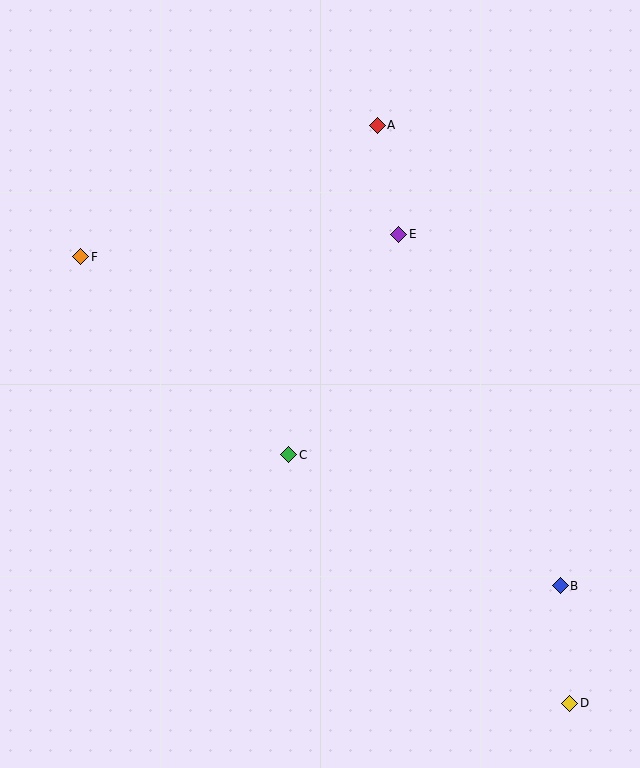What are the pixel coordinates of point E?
Point E is at (399, 234).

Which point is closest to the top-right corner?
Point A is closest to the top-right corner.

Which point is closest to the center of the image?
Point C at (289, 455) is closest to the center.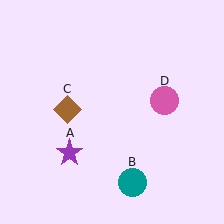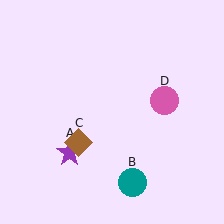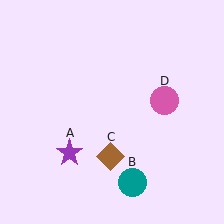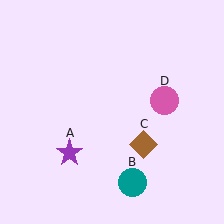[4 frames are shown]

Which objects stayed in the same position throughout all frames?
Purple star (object A) and teal circle (object B) and pink circle (object D) remained stationary.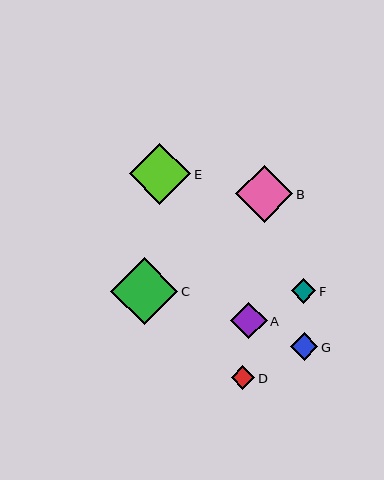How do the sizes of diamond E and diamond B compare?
Diamond E and diamond B are approximately the same size.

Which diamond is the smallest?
Diamond D is the smallest with a size of approximately 24 pixels.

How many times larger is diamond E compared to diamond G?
Diamond E is approximately 2.2 times the size of diamond G.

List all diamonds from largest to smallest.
From largest to smallest: C, E, B, A, G, F, D.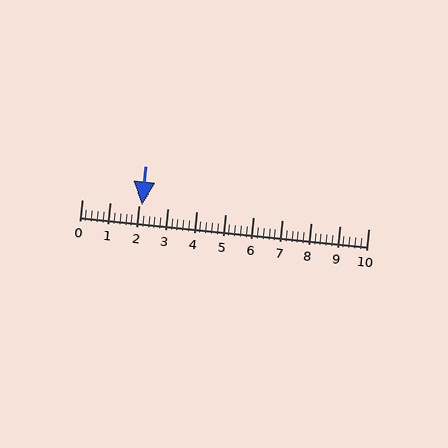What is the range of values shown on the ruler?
The ruler shows values from 0 to 10.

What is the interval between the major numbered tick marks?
The major tick marks are spaced 1 units apart.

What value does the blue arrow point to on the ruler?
The blue arrow points to approximately 2.1.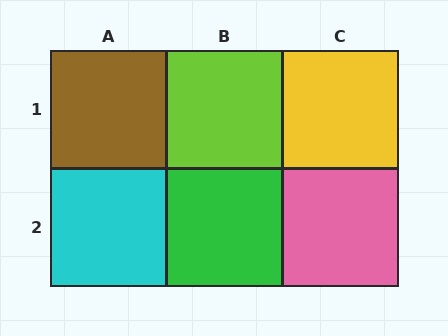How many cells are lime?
1 cell is lime.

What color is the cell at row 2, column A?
Cyan.